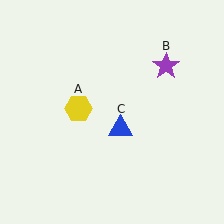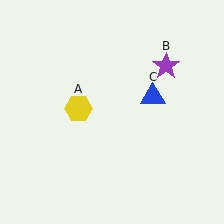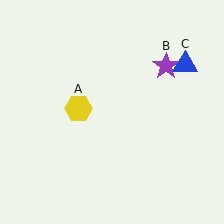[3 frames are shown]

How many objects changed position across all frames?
1 object changed position: blue triangle (object C).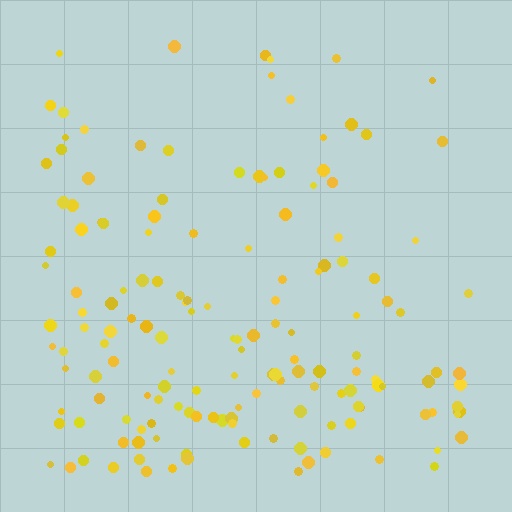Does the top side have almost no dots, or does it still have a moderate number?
Still a moderate number, just noticeably fewer than the bottom.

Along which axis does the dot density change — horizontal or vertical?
Vertical.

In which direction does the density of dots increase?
From top to bottom, with the bottom side densest.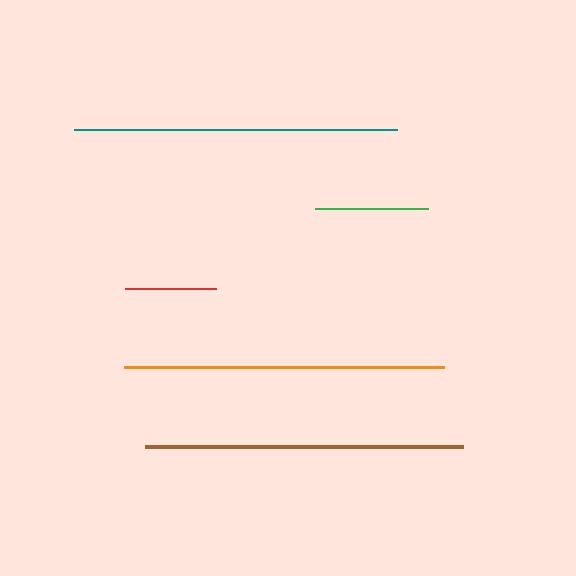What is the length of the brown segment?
The brown segment is approximately 318 pixels long.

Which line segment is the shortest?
The red line is the shortest at approximately 91 pixels.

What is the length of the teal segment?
The teal segment is approximately 323 pixels long.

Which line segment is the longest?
The teal line is the longest at approximately 323 pixels.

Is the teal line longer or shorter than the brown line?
The teal line is longer than the brown line.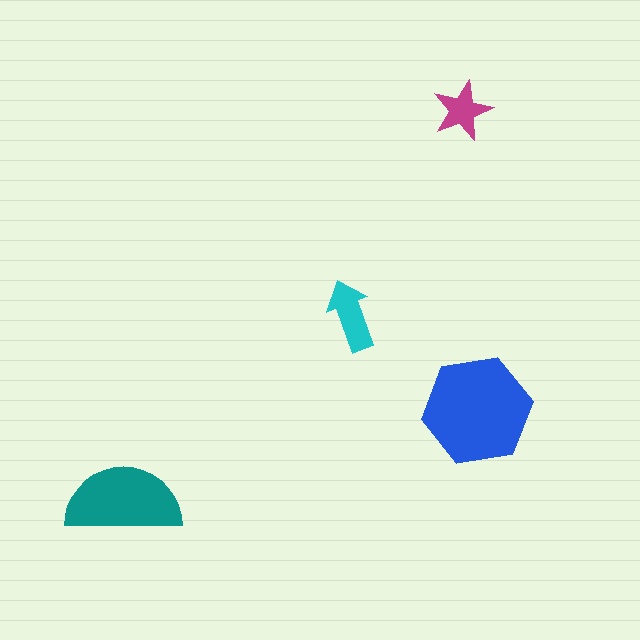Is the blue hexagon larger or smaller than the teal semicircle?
Larger.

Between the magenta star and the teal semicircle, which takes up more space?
The teal semicircle.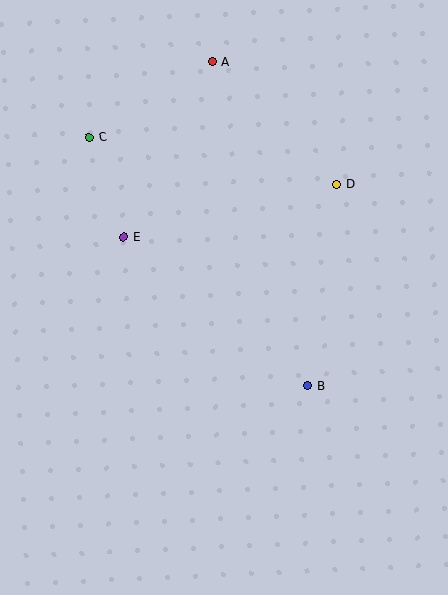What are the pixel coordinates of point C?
Point C is at (89, 138).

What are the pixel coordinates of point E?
Point E is at (124, 237).